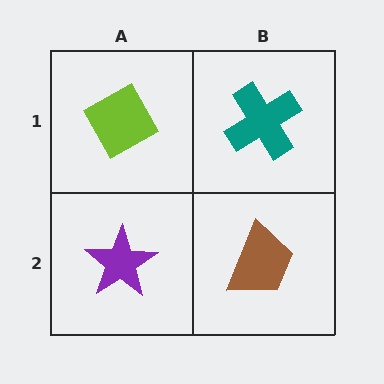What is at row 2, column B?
A brown trapezoid.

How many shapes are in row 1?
2 shapes.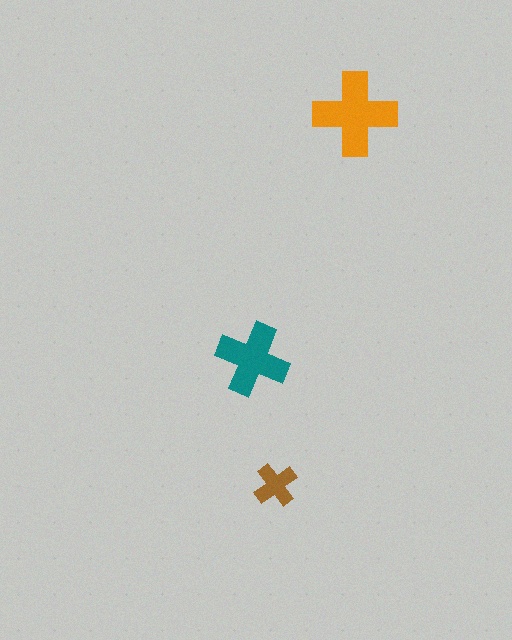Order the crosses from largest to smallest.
the orange one, the teal one, the brown one.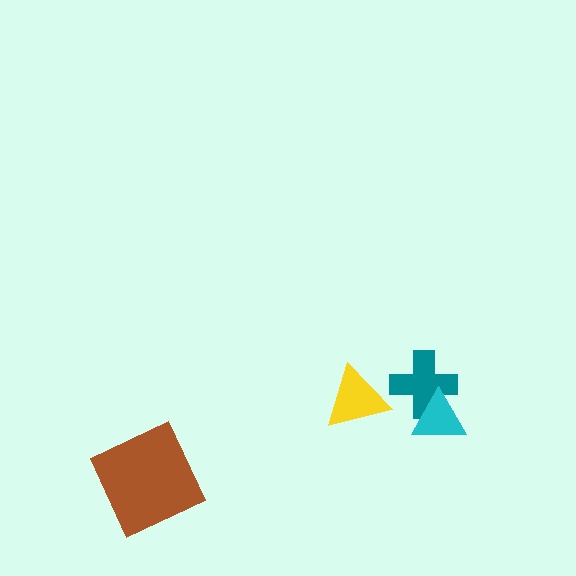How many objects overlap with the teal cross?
1 object overlaps with the teal cross.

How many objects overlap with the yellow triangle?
0 objects overlap with the yellow triangle.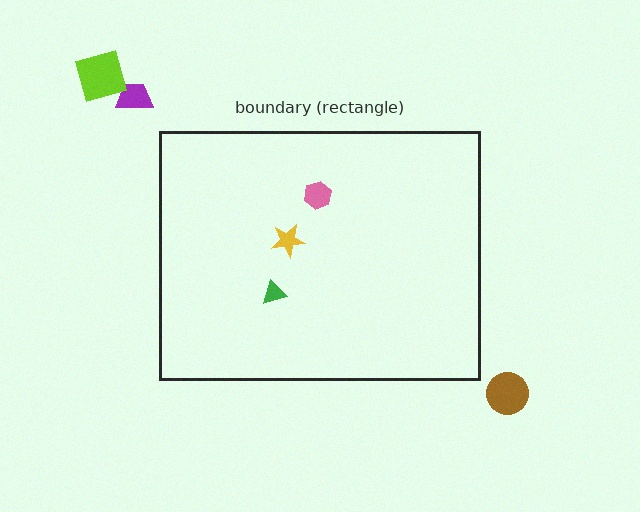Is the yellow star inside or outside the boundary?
Inside.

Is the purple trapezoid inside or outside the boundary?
Outside.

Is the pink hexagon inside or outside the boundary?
Inside.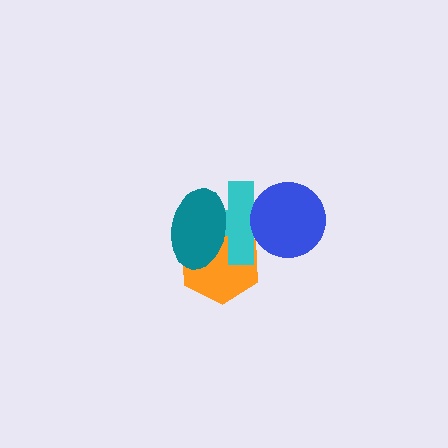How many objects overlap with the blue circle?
1 object overlaps with the blue circle.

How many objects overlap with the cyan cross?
3 objects overlap with the cyan cross.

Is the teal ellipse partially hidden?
No, no other shape covers it.